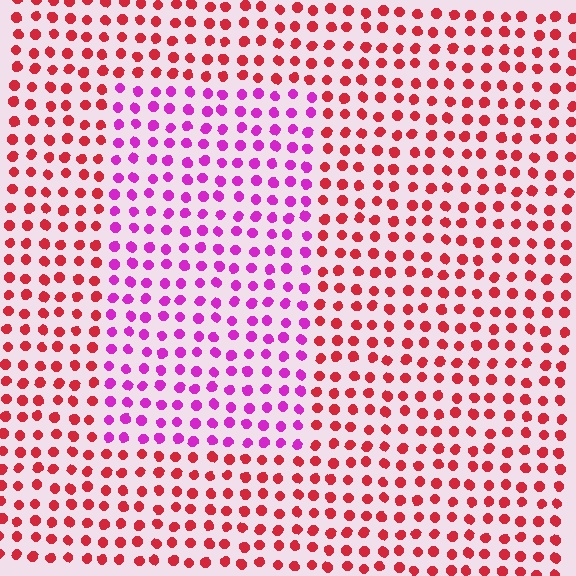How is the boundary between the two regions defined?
The boundary is defined purely by a slight shift in hue (about 50 degrees). Spacing, size, and orientation are identical on both sides.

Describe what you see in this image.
The image is filled with small red elements in a uniform arrangement. A rectangle-shaped region is visible where the elements are tinted to a slightly different hue, forming a subtle color boundary.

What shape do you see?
I see a rectangle.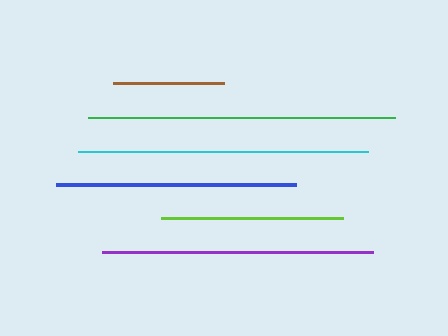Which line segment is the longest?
The green line is the longest at approximately 306 pixels.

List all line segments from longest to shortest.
From longest to shortest: green, cyan, purple, blue, lime, brown.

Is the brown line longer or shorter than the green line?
The green line is longer than the brown line.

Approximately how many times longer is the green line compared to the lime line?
The green line is approximately 1.7 times the length of the lime line.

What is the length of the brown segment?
The brown segment is approximately 111 pixels long.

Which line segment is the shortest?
The brown line is the shortest at approximately 111 pixels.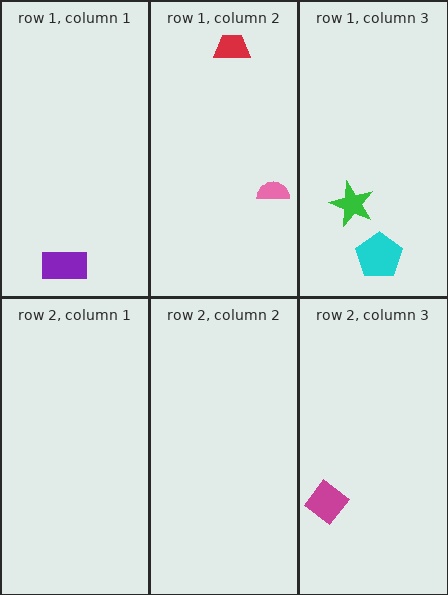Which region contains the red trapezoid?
The row 1, column 2 region.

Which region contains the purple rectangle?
The row 1, column 1 region.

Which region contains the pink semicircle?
The row 1, column 2 region.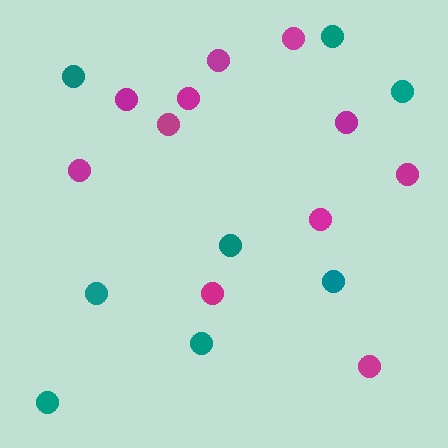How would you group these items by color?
There are 2 groups: one group of teal circles (8) and one group of magenta circles (11).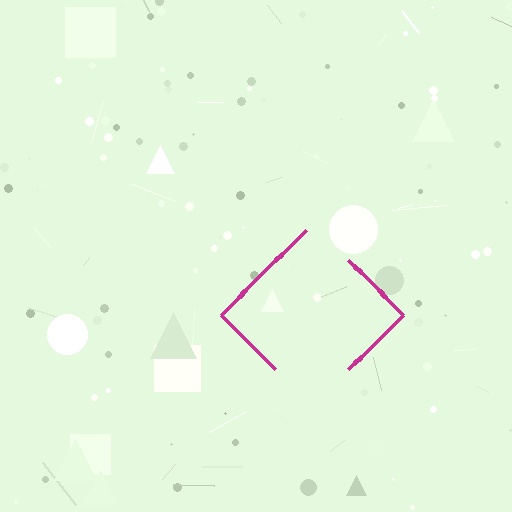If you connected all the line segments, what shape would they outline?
They would outline a diamond.